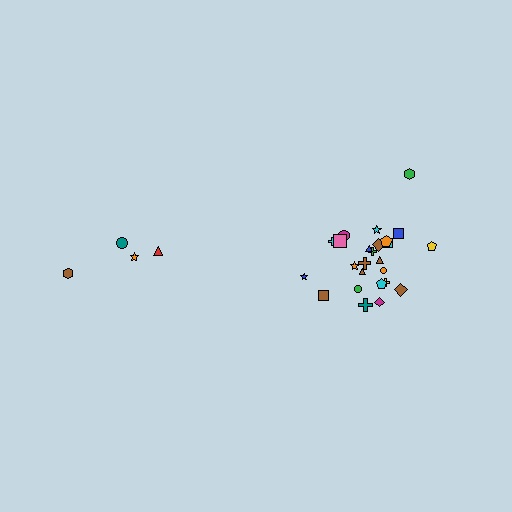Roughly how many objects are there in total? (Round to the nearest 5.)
Roughly 30 objects in total.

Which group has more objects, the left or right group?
The right group.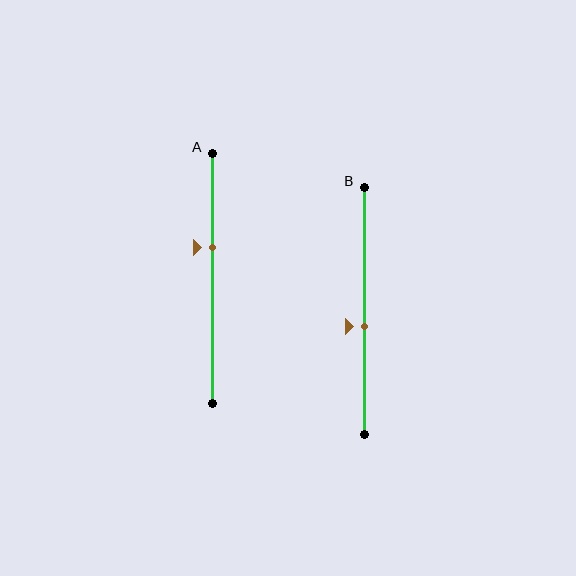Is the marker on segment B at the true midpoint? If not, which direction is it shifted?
No, the marker on segment B is shifted downward by about 6% of the segment length.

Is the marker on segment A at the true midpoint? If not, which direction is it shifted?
No, the marker on segment A is shifted upward by about 12% of the segment length.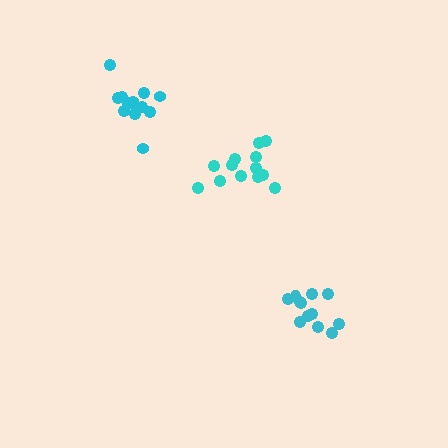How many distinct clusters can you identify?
There are 3 distinct clusters.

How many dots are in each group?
Group 1: 12 dots, Group 2: 13 dots, Group 3: 13 dots (38 total).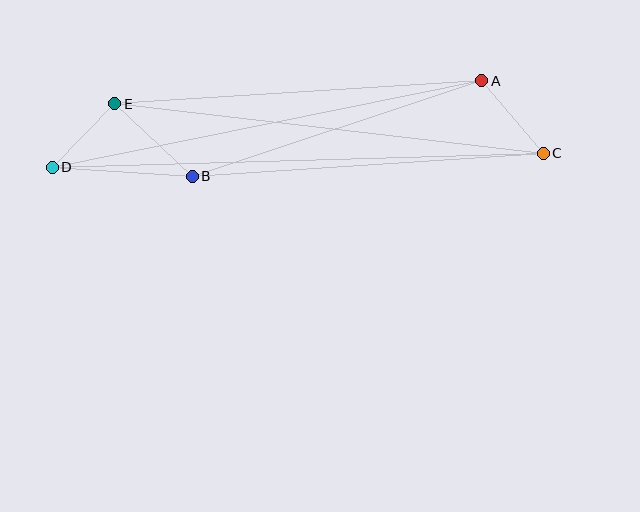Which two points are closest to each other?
Points D and E are closest to each other.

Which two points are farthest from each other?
Points C and D are farthest from each other.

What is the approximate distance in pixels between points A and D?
The distance between A and D is approximately 438 pixels.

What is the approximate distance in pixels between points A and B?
The distance between A and B is approximately 305 pixels.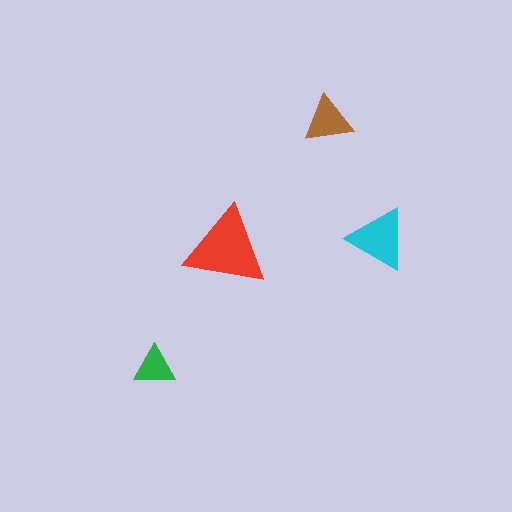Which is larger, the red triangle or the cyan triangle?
The red one.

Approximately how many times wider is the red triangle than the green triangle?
About 2 times wider.